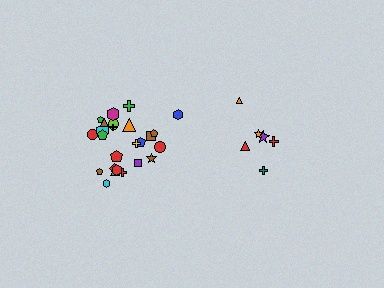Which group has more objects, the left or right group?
The left group.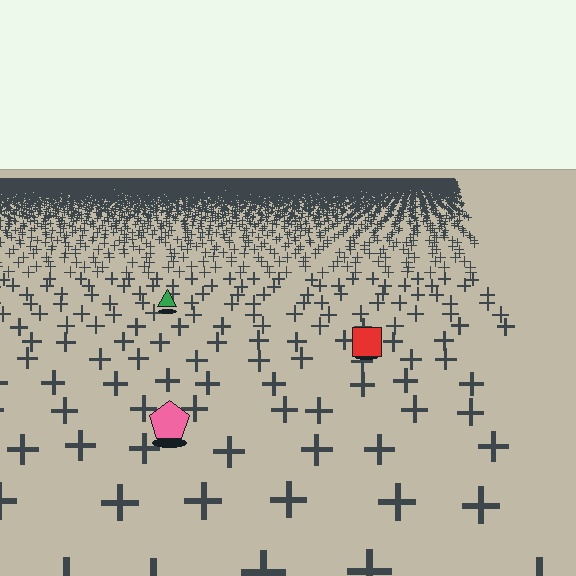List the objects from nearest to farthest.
From nearest to farthest: the pink pentagon, the red square, the green triangle.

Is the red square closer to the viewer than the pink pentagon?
No. The pink pentagon is closer — you can tell from the texture gradient: the ground texture is coarser near it.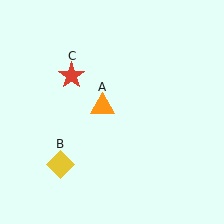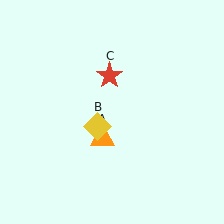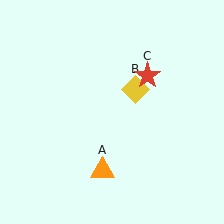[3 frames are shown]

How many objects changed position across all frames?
3 objects changed position: orange triangle (object A), yellow diamond (object B), red star (object C).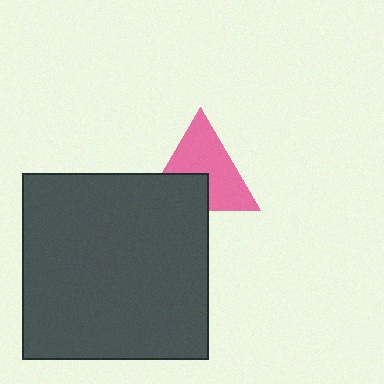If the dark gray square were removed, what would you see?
You would see the complete pink triangle.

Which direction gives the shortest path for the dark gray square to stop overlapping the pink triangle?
Moving down gives the shortest separation.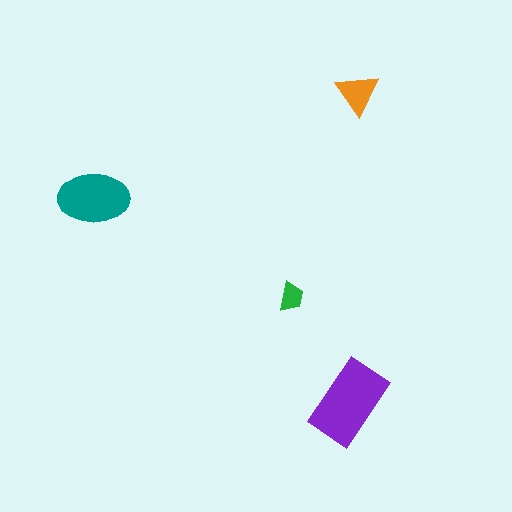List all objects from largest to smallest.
The purple rectangle, the teal ellipse, the orange triangle, the green trapezoid.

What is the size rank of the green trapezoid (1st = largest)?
4th.